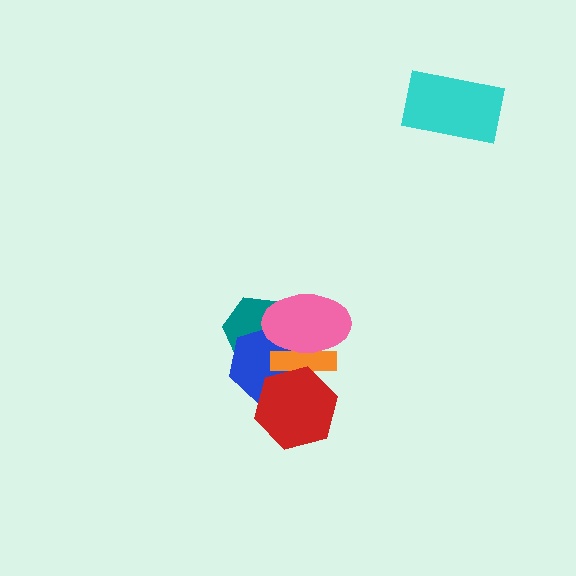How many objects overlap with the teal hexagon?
3 objects overlap with the teal hexagon.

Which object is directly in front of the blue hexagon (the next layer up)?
The orange cross is directly in front of the blue hexagon.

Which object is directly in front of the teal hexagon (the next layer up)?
The blue hexagon is directly in front of the teal hexagon.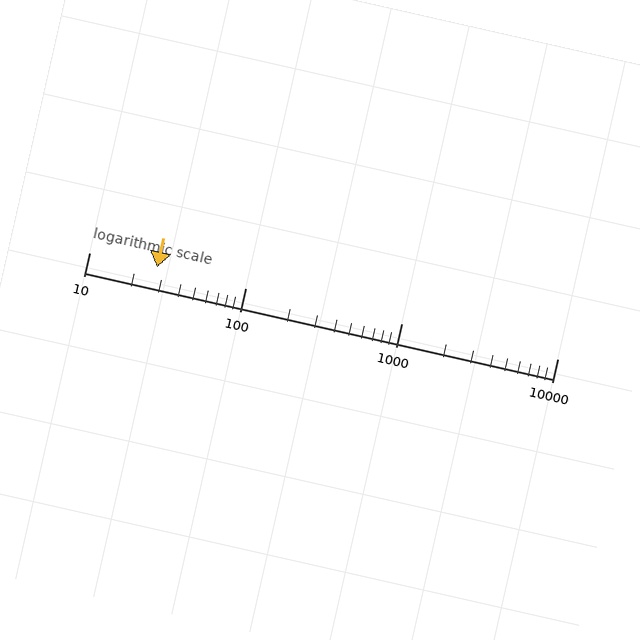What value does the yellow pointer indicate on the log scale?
The pointer indicates approximately 27.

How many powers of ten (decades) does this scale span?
The scale spans 3 decades, from 10 to 10000.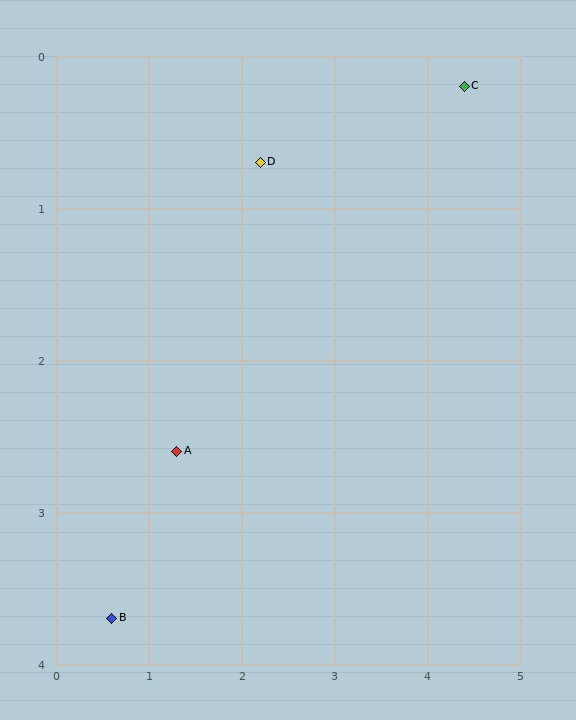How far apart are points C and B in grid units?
Points C and B are about 5.2 grid units apart.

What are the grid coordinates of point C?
Point C is at approximately (4.4, 0.2).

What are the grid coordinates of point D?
Point D is at approximately (2.2, 0.7).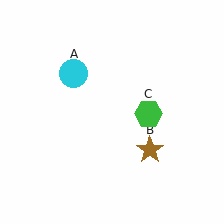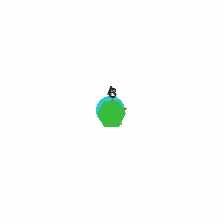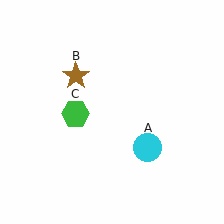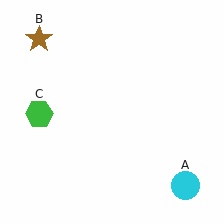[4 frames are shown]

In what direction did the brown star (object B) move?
The brown star (object B) moved up and to the left.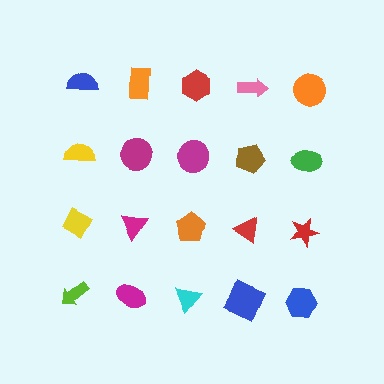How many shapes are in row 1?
5 shapes.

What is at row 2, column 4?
A brown pentagon.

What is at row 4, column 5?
A blue hexagon.